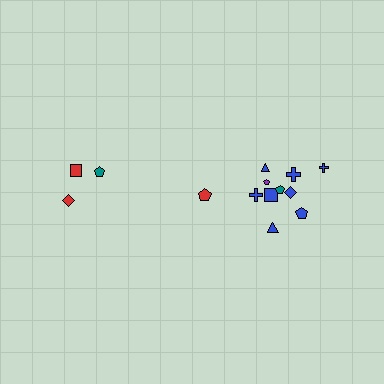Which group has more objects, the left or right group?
The right group.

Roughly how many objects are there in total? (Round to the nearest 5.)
Roughly 15 objects in total.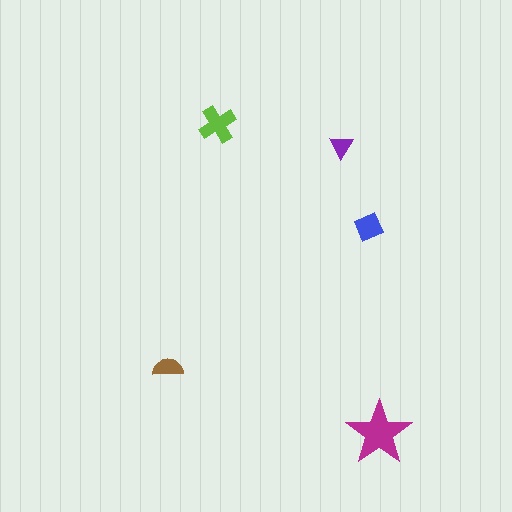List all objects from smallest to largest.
The purple triangle, the brown semicircle, the blue diamond, the lime cross, the magenta star.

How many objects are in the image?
There are 5 objects in the image.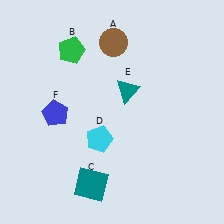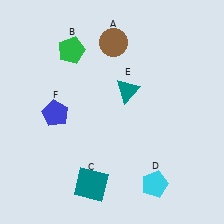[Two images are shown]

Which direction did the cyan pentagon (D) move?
The cyan pentagon (D) moved right.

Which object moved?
The cyan pentagon (D) moved right.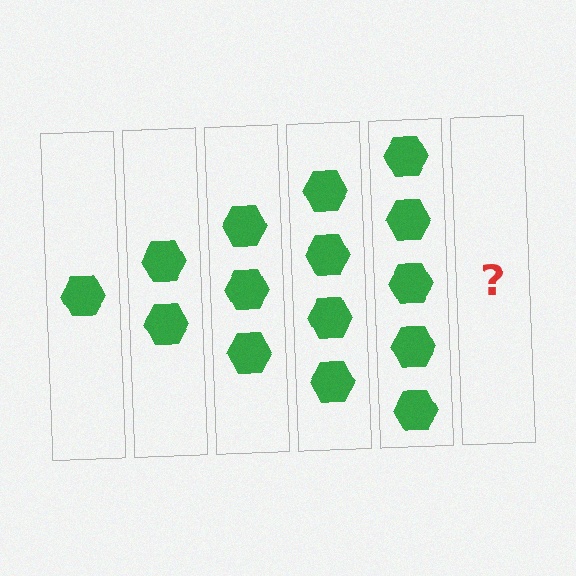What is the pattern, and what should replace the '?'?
The pattern is that each step adds one more hexagon. The '?' should be 6 hexagons.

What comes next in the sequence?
The next element should be 6 hexagons.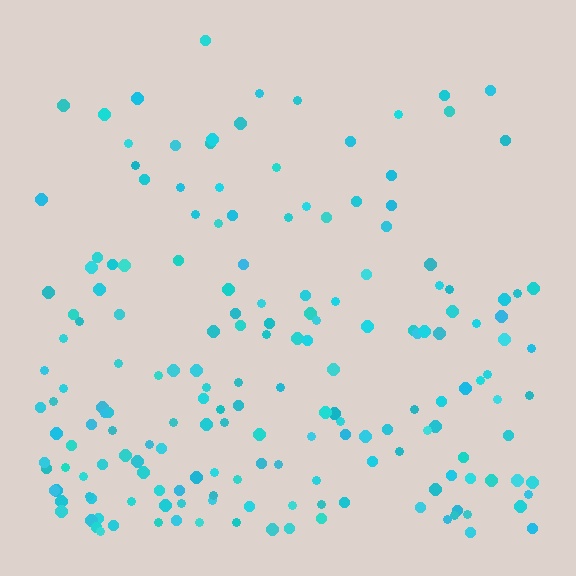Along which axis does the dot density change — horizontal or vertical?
Vertical.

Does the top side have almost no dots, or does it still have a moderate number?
Still a moderate number, just noticeably fewer than the bottom.